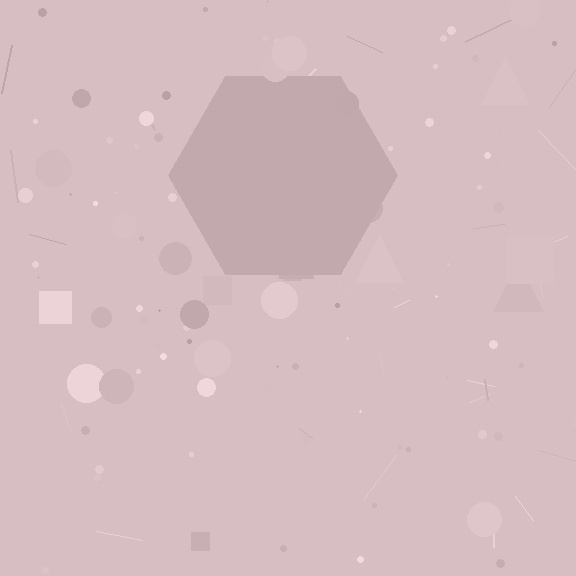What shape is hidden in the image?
A hexagon is hidden in the image.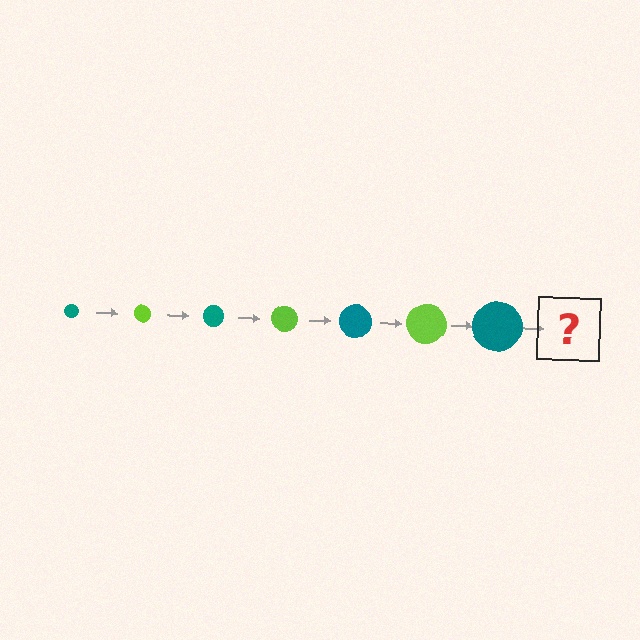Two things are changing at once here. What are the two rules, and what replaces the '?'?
The two rules are that the circle grows larger each step and the color cycles through teal and lime. The '?' should be a lime circle, larger than the previous one.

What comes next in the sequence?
The next element should be a lime circle, larger than the previous one.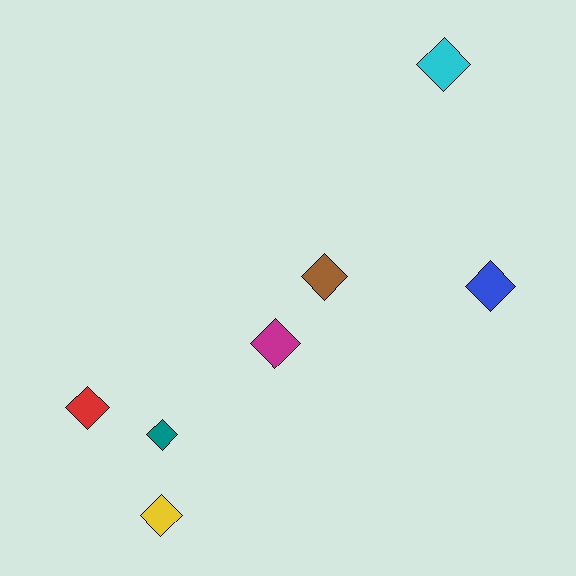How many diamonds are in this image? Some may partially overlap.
There are 7 diamonds.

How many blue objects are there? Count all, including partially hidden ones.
There is 1 blue object.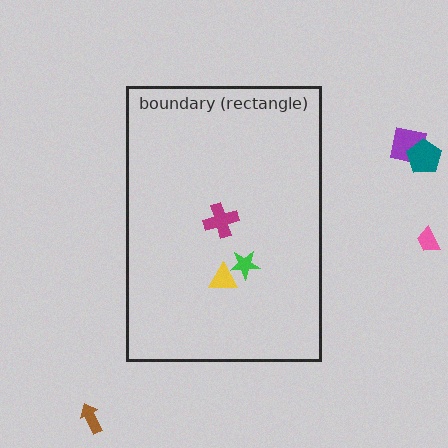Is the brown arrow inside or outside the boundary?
Outside.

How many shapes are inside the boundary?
3 inside, 4 outside.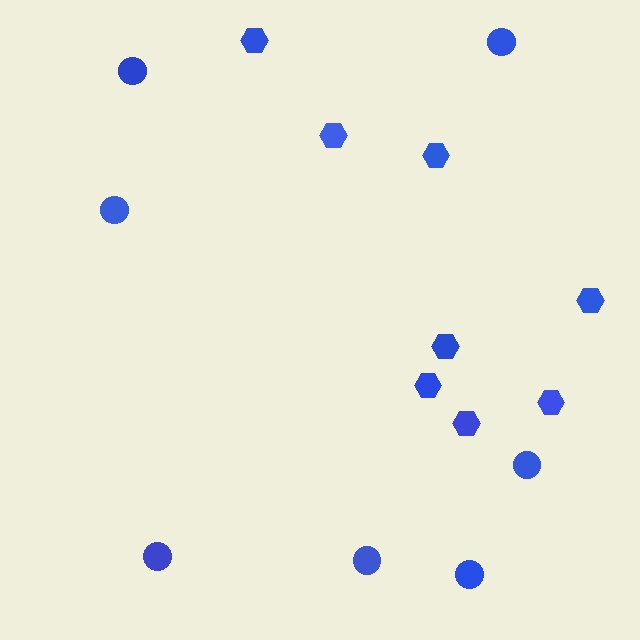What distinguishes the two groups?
There are 2 groups: one group of circles (7) and one group of hexagons (8).